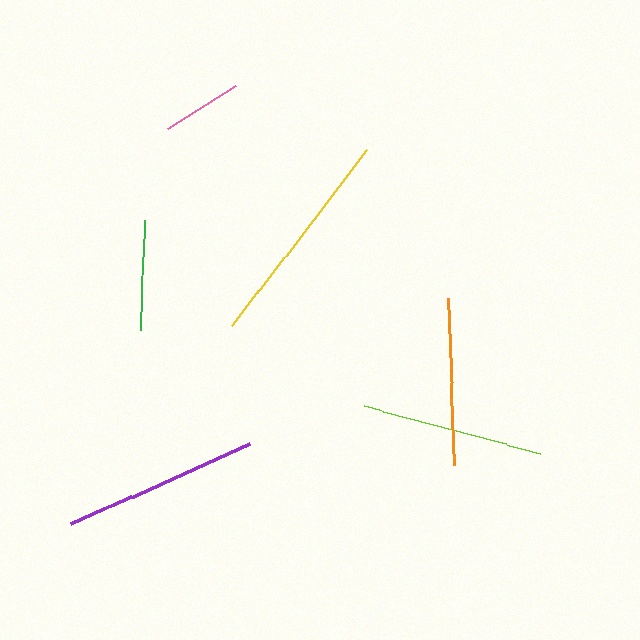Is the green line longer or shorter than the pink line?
The green line is longer than the pink line.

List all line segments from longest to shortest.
From longest to shortest: yellow, purple, lime, orange, green, pink.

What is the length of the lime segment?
The lime segment is approximately 182 pixels long.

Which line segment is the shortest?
The pink line is the shortest at approximately 80 pixels.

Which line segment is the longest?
The yellow line is the longest at approximately 222 pixels.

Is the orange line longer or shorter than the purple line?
The purple line is longer than the orange line.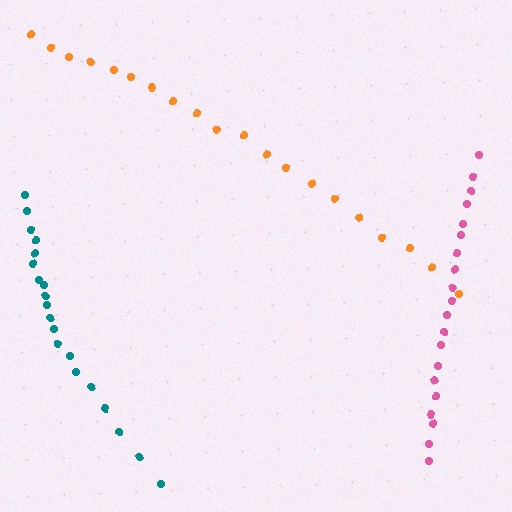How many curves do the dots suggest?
There are 3 distinct paths.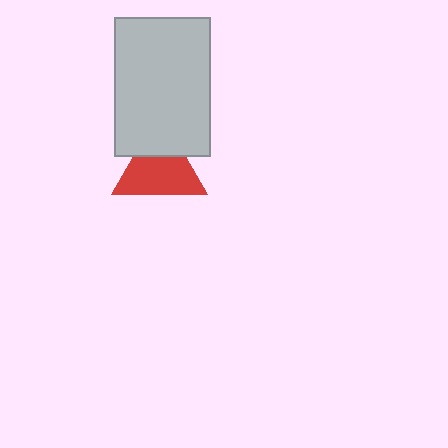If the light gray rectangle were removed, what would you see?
You would see the complete red triangle.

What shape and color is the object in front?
The object in front is a light gray rectangle.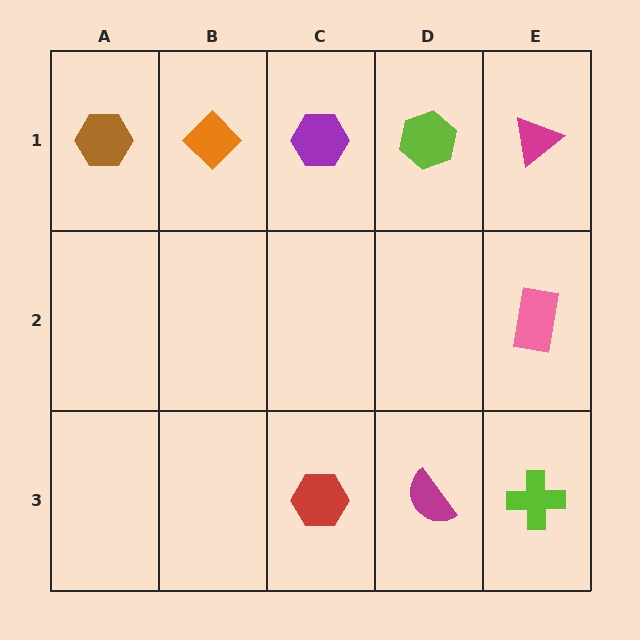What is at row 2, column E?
A pink rectangle.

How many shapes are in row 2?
1 shape.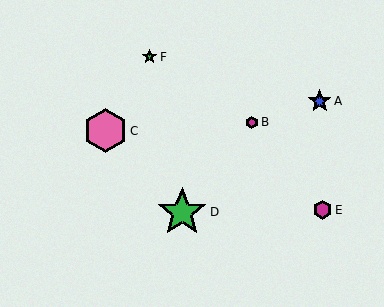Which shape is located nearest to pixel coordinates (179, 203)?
The green star (labeled D) at (182, 213) is nearest to that location.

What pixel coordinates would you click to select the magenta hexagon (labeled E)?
Click at (323, 210) to select the magenta hexagon E.